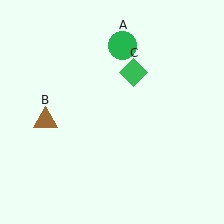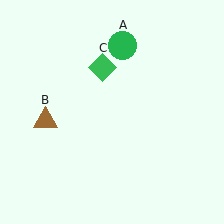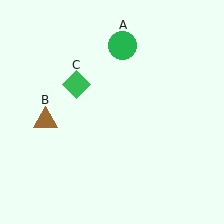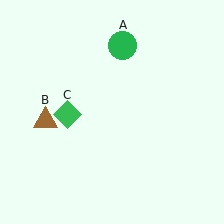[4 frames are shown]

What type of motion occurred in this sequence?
The green diamond (object C) rotated counterclockwise around the center of the scene.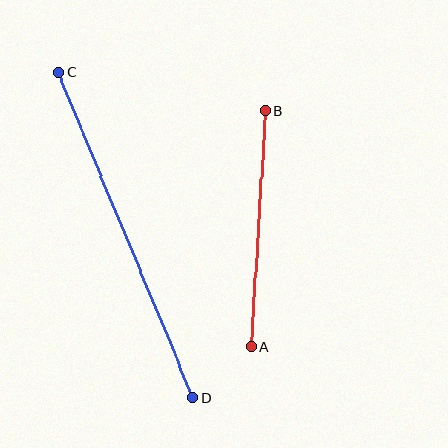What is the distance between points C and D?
The distance is approximately 352 pixels.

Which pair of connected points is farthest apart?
Points C and D are farthest apart.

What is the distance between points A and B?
The distance is approximately 237 pixels.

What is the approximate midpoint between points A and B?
The midpoint is at approximately (258, 229) pixels.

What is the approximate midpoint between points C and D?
The midpoint is at approximately (126, 235) pixels.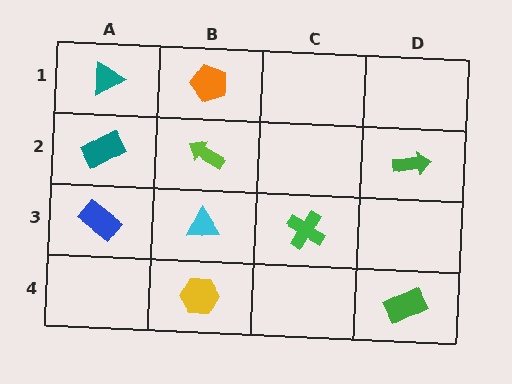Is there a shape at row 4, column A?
No, that cell is empty.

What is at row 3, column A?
A blue rectangle.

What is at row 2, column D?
A green arrow.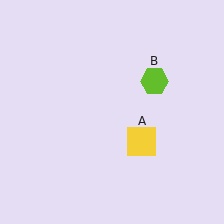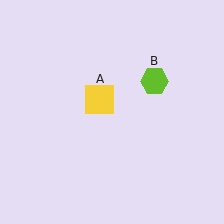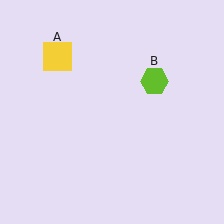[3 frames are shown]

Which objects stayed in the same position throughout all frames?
Lime hexagon (object B) remained stationary.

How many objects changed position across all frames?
1 object changed position: yellow square (object A).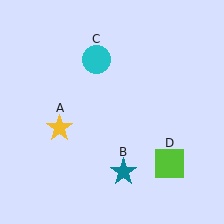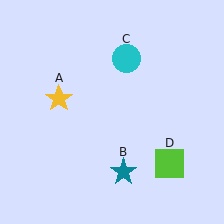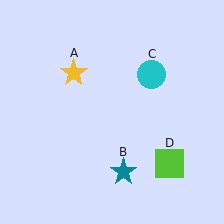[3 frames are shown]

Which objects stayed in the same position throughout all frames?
Teal star (object B) and lime square (object D) remained stationary.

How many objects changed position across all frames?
2 objects changed position: yellow star (object A), cyan circle (object C).